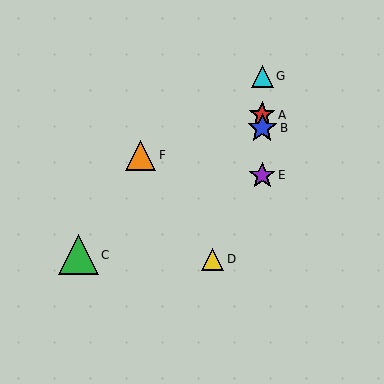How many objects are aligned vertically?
4 objects (A, B, E, G) are aligned vertically.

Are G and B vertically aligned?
Yes, both are at x≈262.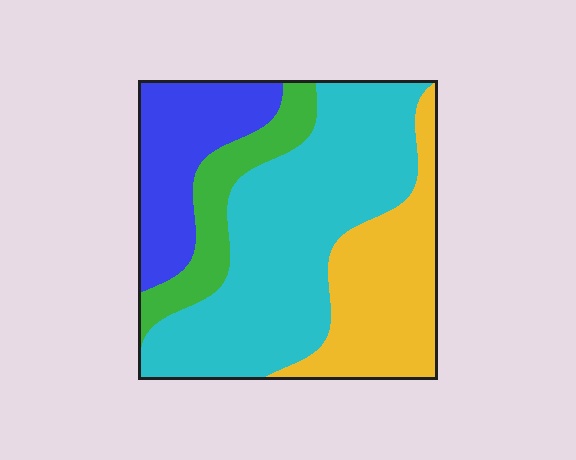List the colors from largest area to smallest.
From largest to smallest: cyan, yellow, blue, green.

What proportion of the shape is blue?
Blue covers roughly 20% of the shape.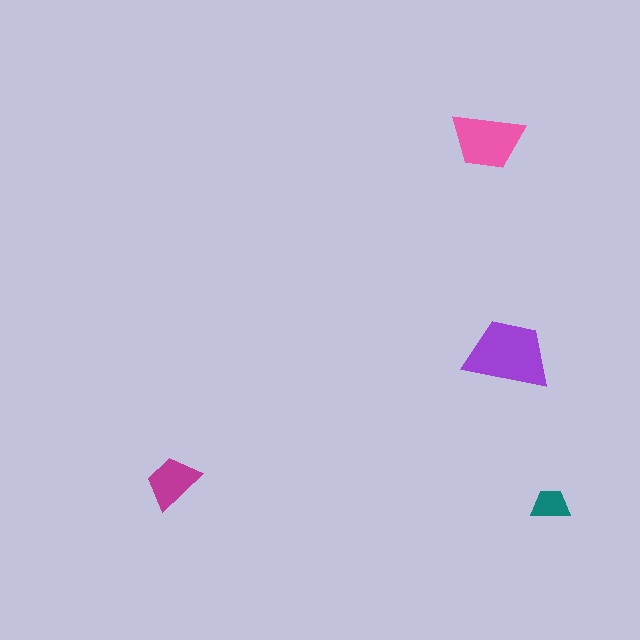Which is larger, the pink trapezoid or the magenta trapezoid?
The pink one.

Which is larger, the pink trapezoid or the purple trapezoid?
The purple one.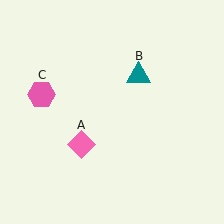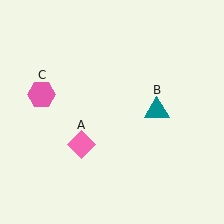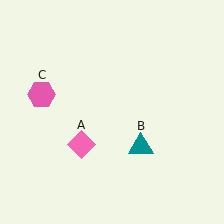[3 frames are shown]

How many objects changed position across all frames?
1 object changed position: teal triangle (object B).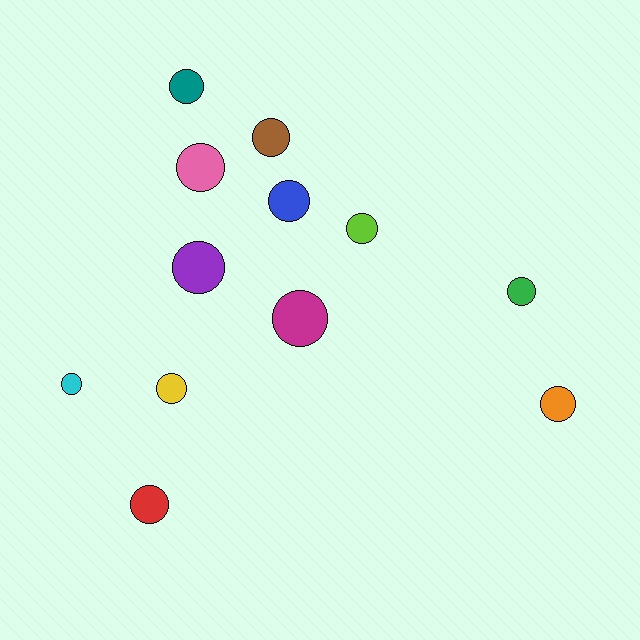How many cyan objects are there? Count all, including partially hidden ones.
There is 1 cyan object.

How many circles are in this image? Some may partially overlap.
There are 12 circles.